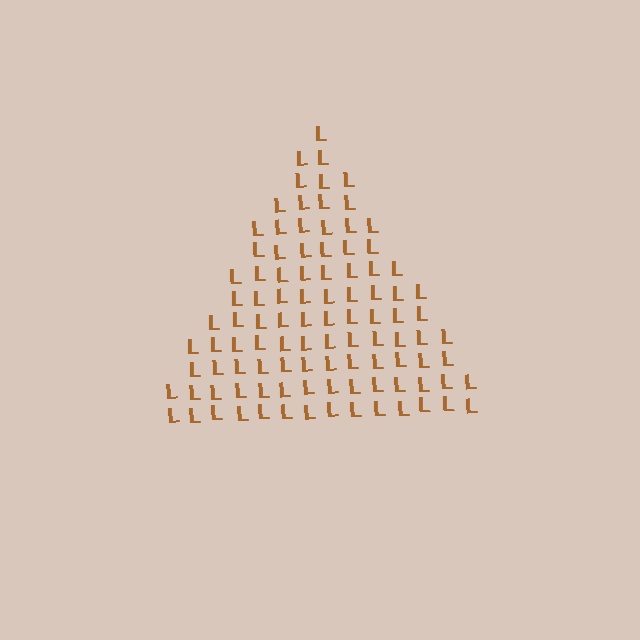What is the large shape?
The large shape is a triangle.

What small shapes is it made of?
It is made of small letter L's.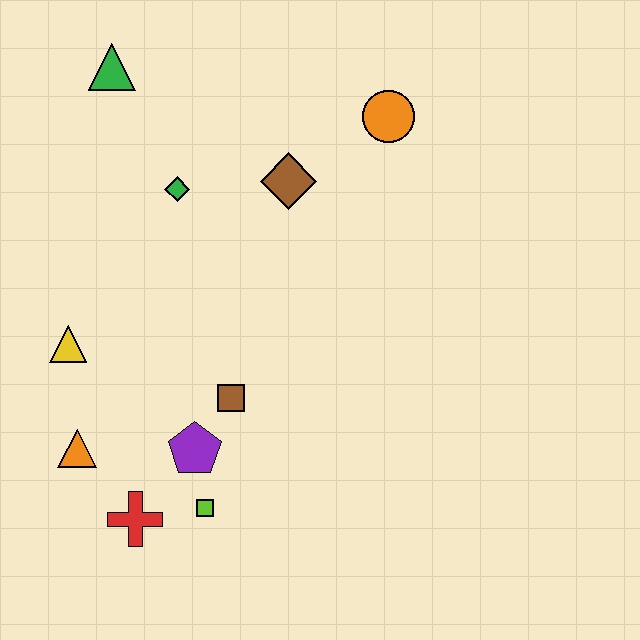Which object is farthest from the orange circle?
The red cross is farthest from the orange circle.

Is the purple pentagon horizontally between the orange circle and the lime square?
No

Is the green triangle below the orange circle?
No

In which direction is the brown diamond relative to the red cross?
The brown diamond is above the red cross.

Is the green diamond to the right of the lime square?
No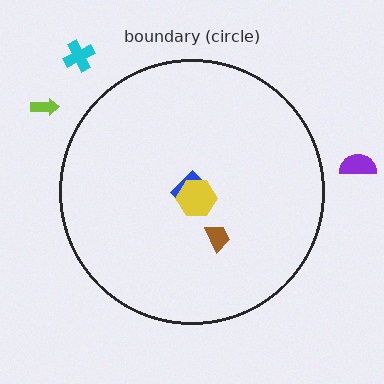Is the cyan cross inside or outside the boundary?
Outside.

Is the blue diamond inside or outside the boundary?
Inside.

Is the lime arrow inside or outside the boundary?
Outside.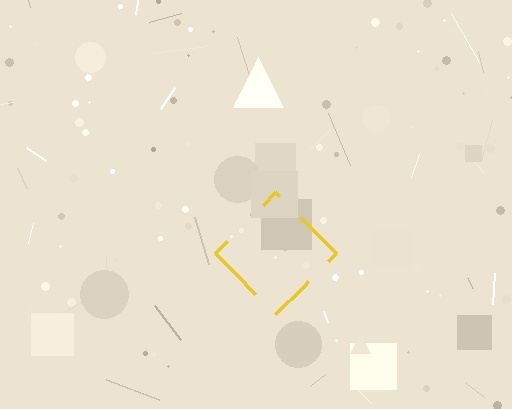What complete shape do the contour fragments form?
The contour fragments form a diamond.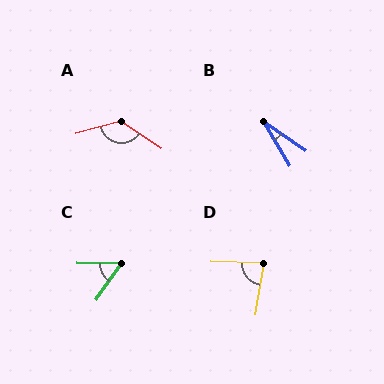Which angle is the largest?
A, at approximately 131 degrees.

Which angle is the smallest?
B, at approximately 24 degrees.